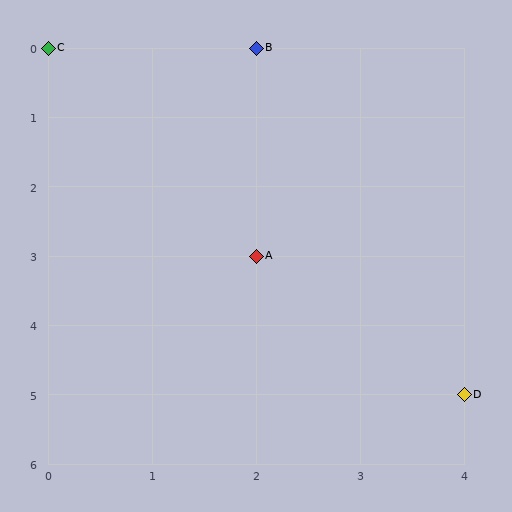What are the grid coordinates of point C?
Point C is at grid coordinates (0, 0).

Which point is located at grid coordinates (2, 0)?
Point B is at (2, 0).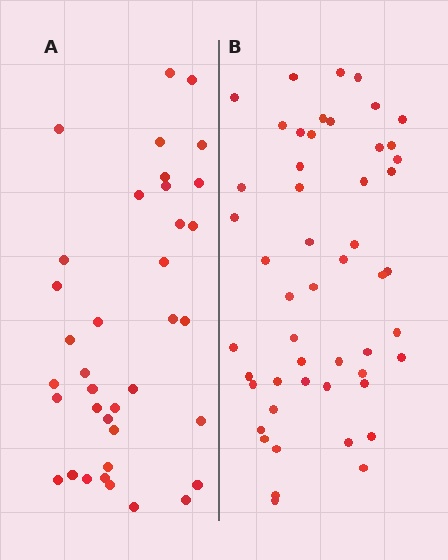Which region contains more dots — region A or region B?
Region B (the right region) has more dots.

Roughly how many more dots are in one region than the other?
Region B has approximately 15 more dots than region A.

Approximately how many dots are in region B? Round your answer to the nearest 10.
About 50 dots. (The exact count is 51, which rounds to 50.)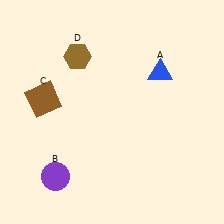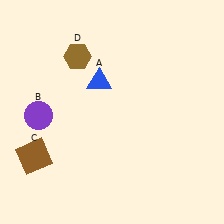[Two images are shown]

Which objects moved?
The objects that moved are: the blue triangle (A), the purple circle (B), the brown square (C).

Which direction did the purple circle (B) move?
The purple circle (B) moved up.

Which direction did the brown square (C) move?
The brown square (C) moved down.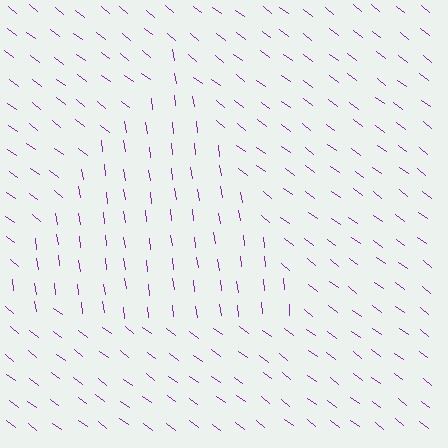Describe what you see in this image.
The image is filled with small purple line segments. A triangle region in the image has lines oriented differently from the surrounding lines, creating a visible texture boundary.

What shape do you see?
I see a triangle.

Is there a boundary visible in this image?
Yes, there is a texture boundary formed by a change in line orientation.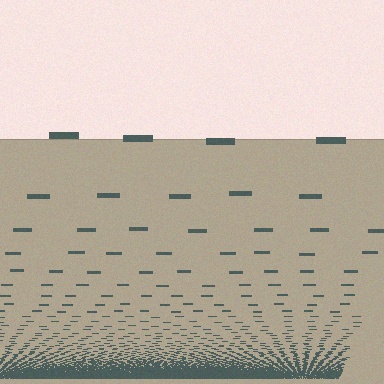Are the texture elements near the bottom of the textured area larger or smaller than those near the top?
Smaller. The gradient is inverted — elements near the bottom are smaller and denser.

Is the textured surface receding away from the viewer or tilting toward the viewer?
The surface appears to tilt toward the viewer. Texture elements get larger and sparser toward the top.